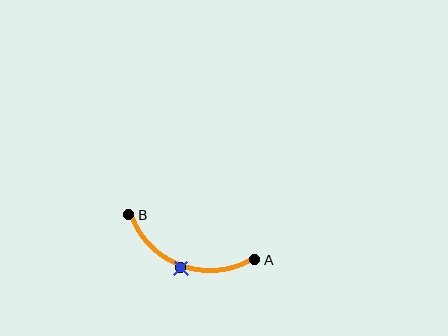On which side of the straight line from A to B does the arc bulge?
The arc bulges below the straight line connecting A and B.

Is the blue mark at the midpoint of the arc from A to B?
Yes. The blue mark lies on the arc at equal arc-length from both A and B — it is the arc midpoint.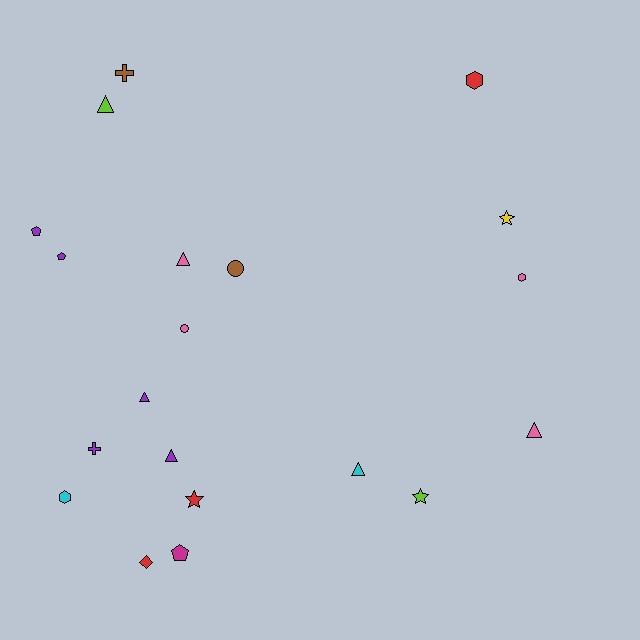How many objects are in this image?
There are 20 objects.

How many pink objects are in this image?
There are 4 pink objects.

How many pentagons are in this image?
There are 3 pentagons.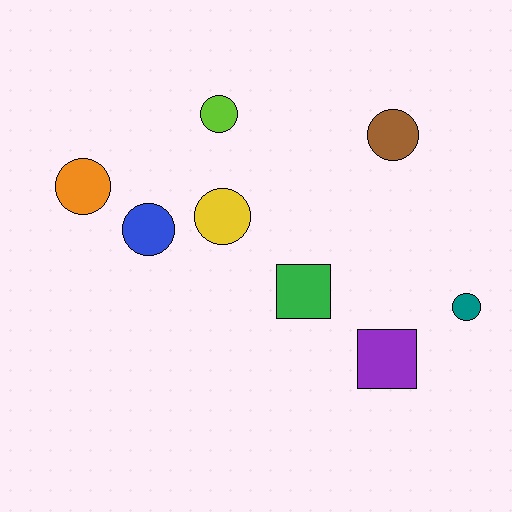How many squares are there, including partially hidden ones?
There are 2 squares.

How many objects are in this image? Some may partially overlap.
There are 8 objects.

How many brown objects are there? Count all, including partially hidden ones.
There is 1 brown object.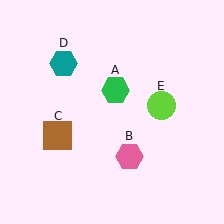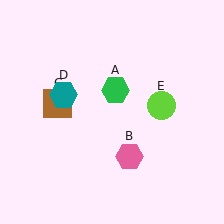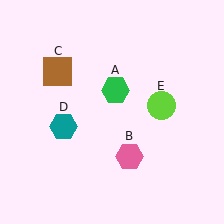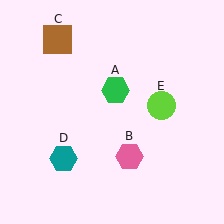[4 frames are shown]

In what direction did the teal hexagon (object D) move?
The teal hexagon (object D) moved down.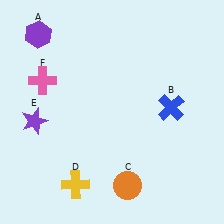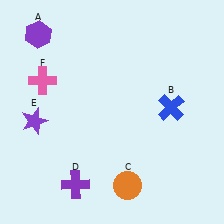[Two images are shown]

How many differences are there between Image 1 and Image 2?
There is 1 difference between the two images.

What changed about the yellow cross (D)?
In Image 1, D is yellow. In Image 2, it changed to purple.